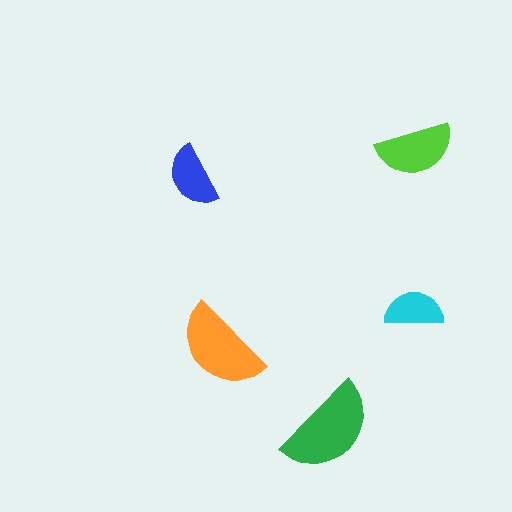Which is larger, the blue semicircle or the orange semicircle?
The orange one.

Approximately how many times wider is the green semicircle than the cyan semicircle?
About 1.5 times wider.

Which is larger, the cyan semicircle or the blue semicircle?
The blue one.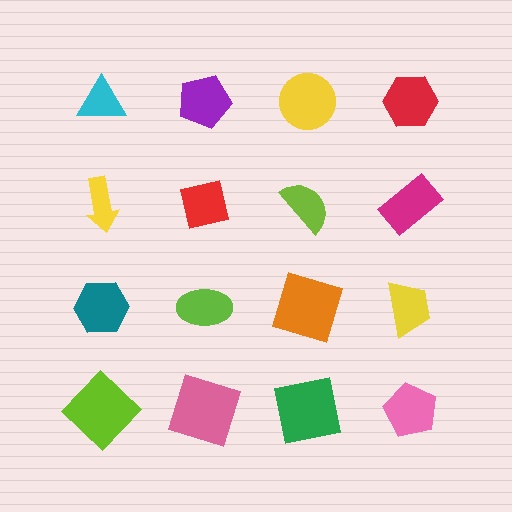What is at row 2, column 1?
A yellow arrow.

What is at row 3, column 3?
An orange square.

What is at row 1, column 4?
A red hexagon.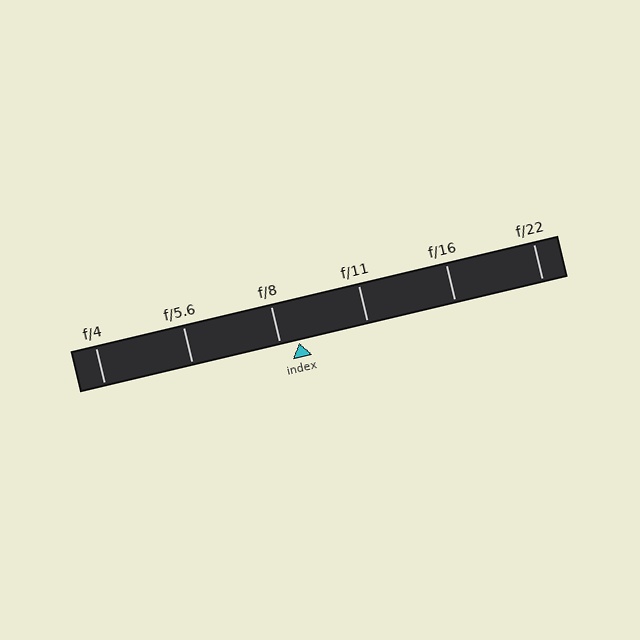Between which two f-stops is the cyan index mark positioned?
The index mark is between f/8 and f/11.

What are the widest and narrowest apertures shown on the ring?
The widest aperture shown is f/4 and the narrowest is f/22.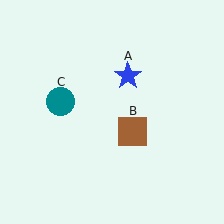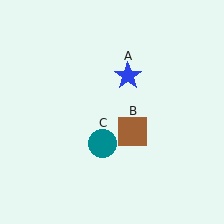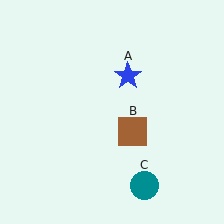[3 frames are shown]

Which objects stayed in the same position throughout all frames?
Blue star (object A) and brown square (object B) remained stationary.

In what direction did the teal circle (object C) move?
The teal circle (object C) moved down and to the right.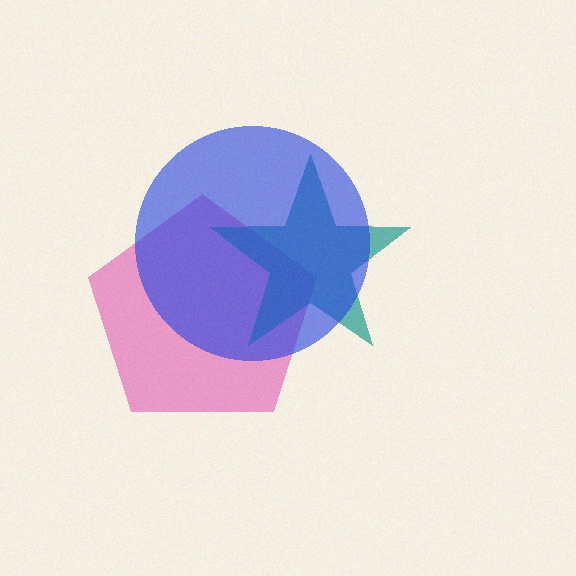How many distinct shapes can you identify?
There are 3 distinct shapes: a magenta pentagon, a teal star, a blue circle.